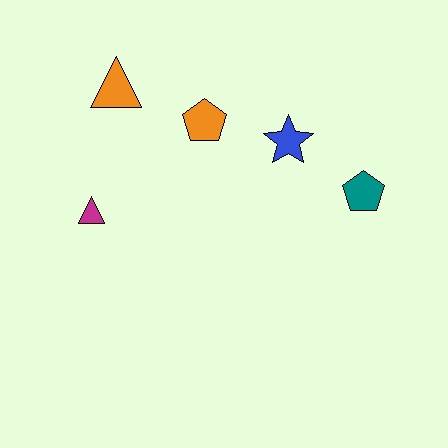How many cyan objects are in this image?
There are no cyan objects.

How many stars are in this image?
There is 1 star.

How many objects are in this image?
There are 5 objects.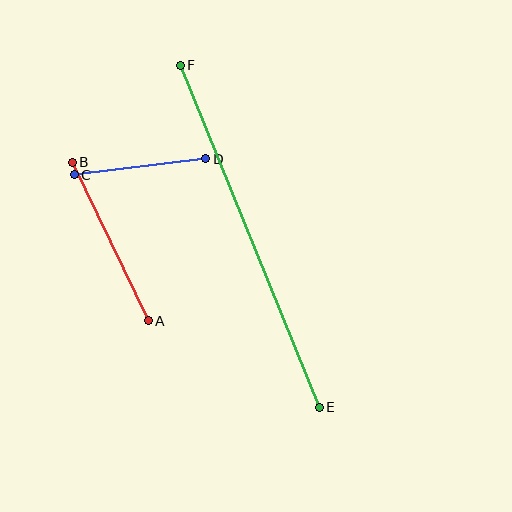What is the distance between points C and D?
The distance is approximately 132 pixels.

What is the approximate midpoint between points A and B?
The midpoint is at approximately (110, 242) pixels.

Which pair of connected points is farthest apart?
Points E and F are farthest apart.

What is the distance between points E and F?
The distance is approximately 369 pixels.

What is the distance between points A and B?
The distance is approximately 176 pixels.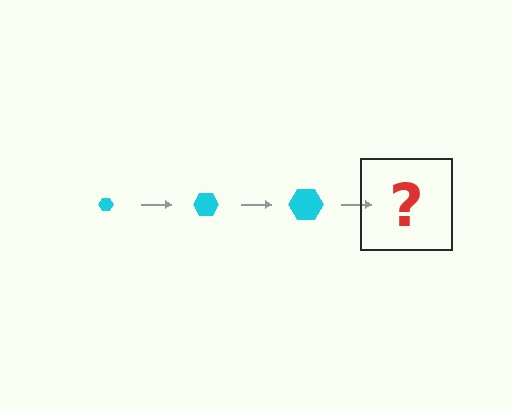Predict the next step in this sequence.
The next step is a cyan hexagon, larger than the previous one.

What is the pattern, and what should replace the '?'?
The pattern is that the hexagon gets progressively larger each step. The '?' should be a cyan hexagon, larger than the previous one.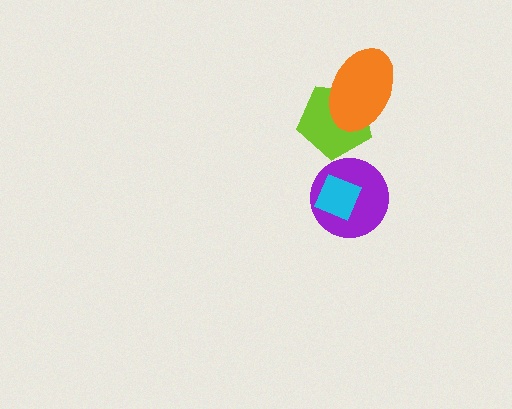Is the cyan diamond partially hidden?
No, no other shape covers it.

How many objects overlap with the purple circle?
1 object overlaps with the purple circle.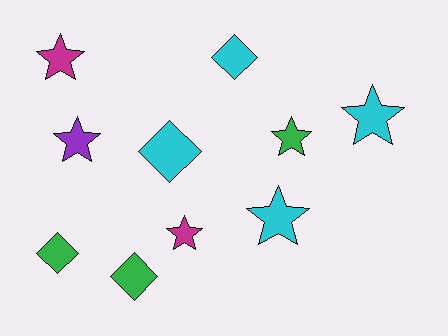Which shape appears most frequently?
Star, with 6 objects.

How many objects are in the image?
There are 10 objects.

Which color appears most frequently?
Cyan, with 4 objects.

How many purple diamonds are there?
There are no purple diamonds.